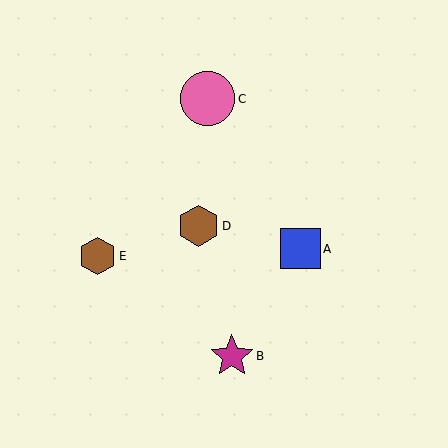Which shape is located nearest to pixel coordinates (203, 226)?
The brown hexagon (labeled D) at (199, 226) is nearest to that location.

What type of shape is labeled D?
Shape D is a brown hexagon.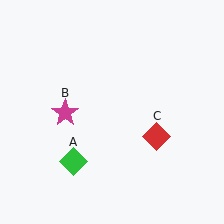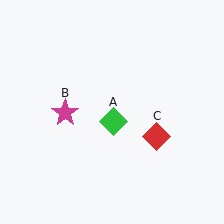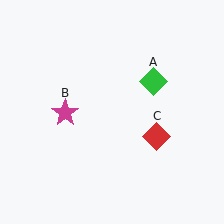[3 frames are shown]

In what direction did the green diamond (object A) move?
The green diamond (object A) moved up and to the right.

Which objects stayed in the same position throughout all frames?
Magenta star (object B) and red diamond (object C) remained stationary.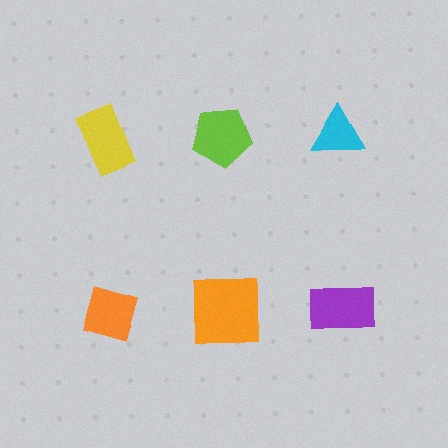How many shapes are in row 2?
3 shapes.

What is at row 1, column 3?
A cyan triangle.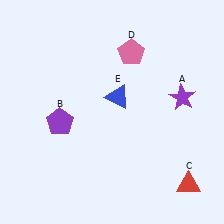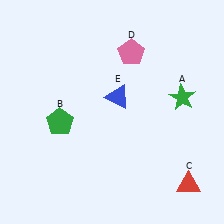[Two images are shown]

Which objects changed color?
A changed from purple to green. B changed from purple to green.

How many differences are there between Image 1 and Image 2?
There are 2 differences between the two images.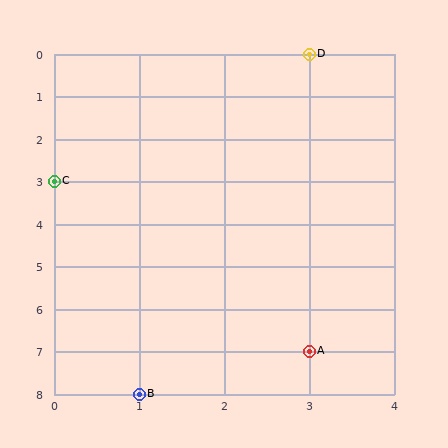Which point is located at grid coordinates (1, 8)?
Point B is at (1, 8).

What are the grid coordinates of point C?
Point C is at grid coordinates (0, 3).